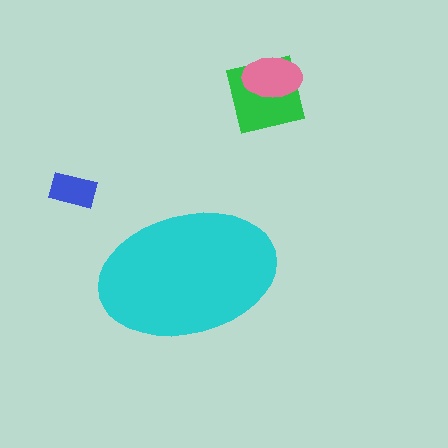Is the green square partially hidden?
No, the green square is fully visible.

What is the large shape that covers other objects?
A cyan ellipse.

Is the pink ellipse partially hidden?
No, the pink ellipse is fully visible.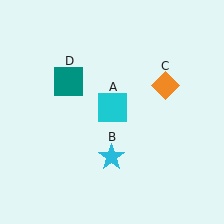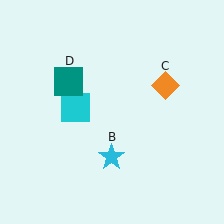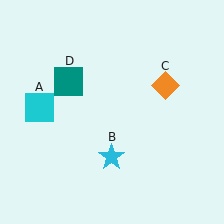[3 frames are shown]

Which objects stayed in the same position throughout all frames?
Cyan star (object B) and orange diamond (object C) and teal square (object D) remained stationary.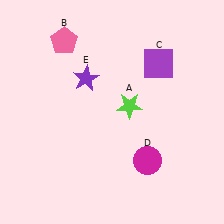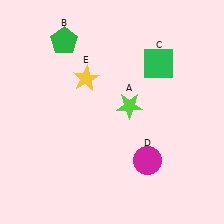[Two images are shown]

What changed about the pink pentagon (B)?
In Image 1, B is pink. In Image 2, it changed to green.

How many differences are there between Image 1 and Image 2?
There are 3 differences between the two images.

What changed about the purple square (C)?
In Image 1, C is purple. In Image 2, it changed to green.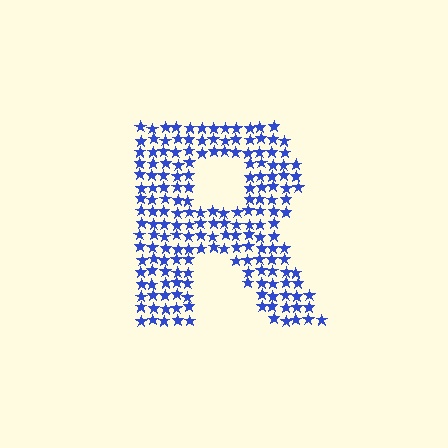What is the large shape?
The large shape is the letter R.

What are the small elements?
The small elements are stars.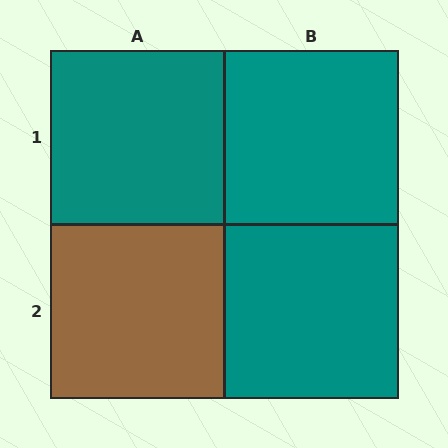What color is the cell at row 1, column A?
Teal.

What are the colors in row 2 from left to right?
Brown, teal.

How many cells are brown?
1 cell is brown.